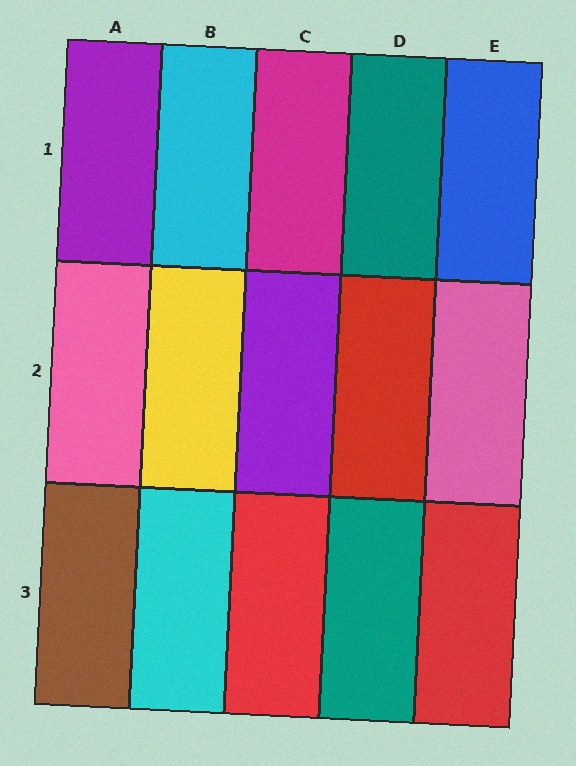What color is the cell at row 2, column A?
Pink.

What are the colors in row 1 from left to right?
Purple, cyan, magenta, teal, blue.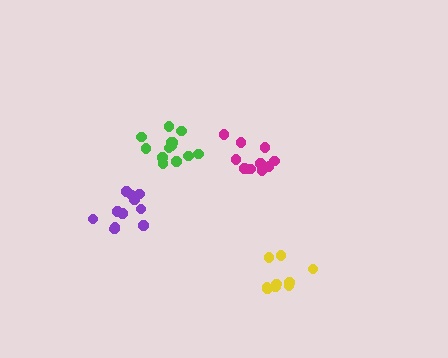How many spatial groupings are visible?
There are 4 spatial groupings.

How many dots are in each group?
Group 1: 11 dots, Group 2: 11 dots, Group 3: 9 dots, Group 4: 13 dots (44 total).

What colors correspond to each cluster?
The clusters are colored: magenta, purple, yellow, green.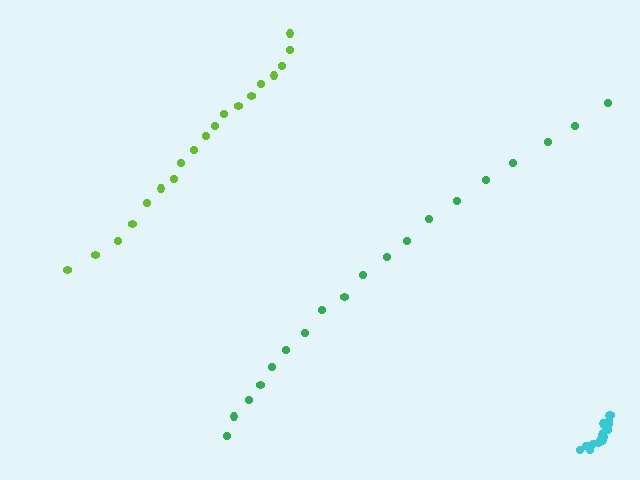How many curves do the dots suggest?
There are 3 distinct paths.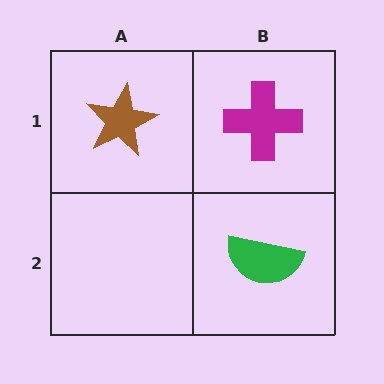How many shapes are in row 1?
2 shapes.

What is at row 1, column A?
A brown star.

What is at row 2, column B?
A green semicircle.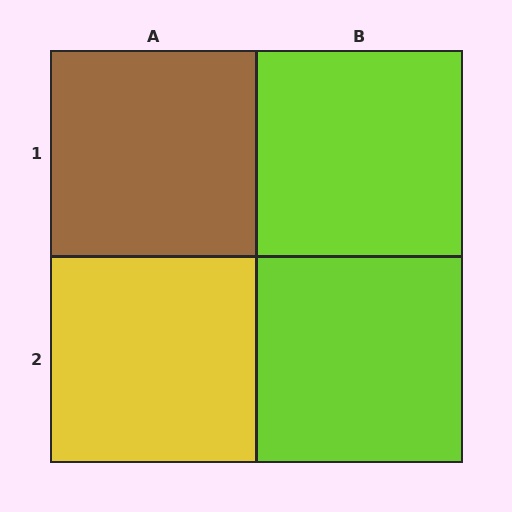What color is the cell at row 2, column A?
Yellow.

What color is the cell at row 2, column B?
Lime.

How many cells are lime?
2 cells are lime.